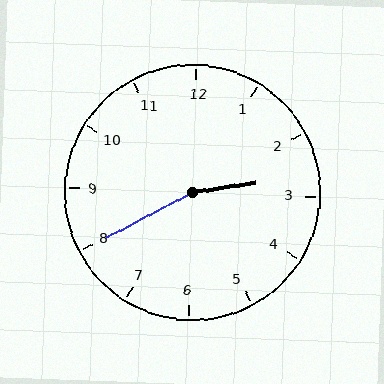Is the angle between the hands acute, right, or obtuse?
It is obtuse.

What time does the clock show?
2:40.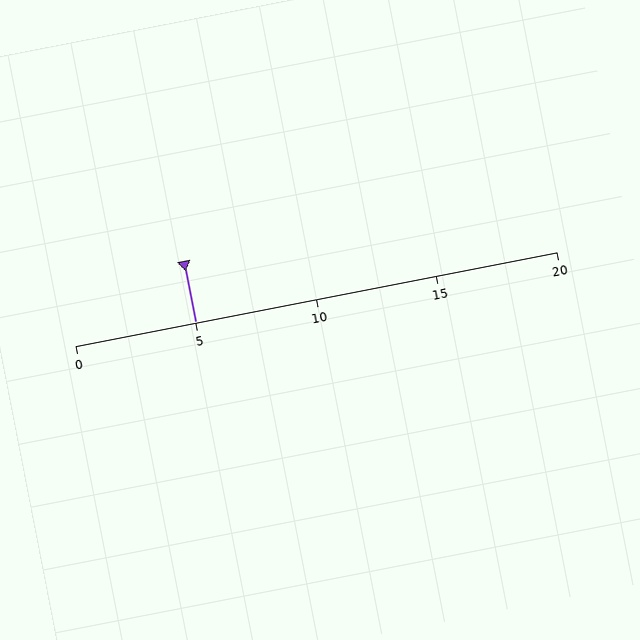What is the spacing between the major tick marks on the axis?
The major ticks are spaced 5 apart.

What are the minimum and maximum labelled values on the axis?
The axis runs from 0 to 20.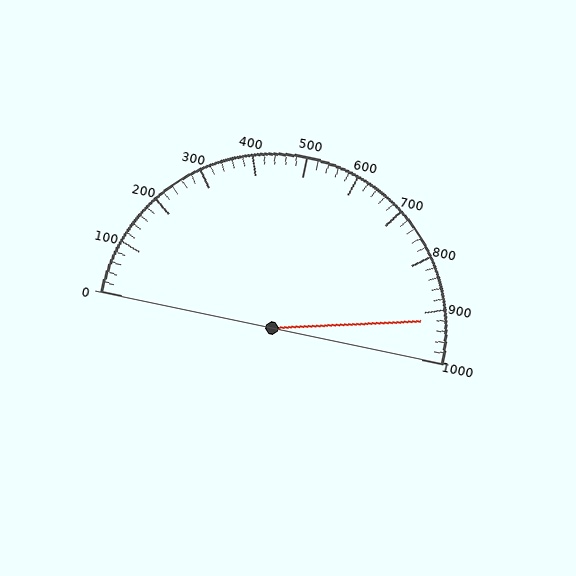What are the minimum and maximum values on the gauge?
The gauge ranges from 0 to 1000.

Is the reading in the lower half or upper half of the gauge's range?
The reading is in the upper half of the range (0 to 1000).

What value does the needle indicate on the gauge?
The needle indicates approximately 920.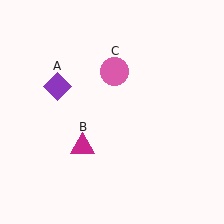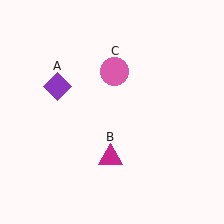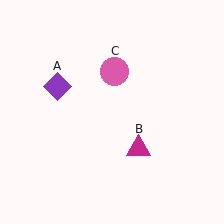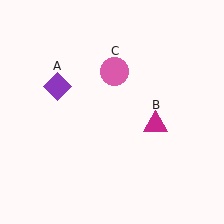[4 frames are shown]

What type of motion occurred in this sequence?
The magenta triangle (object B) rotated counterclockwise around the center of the scene.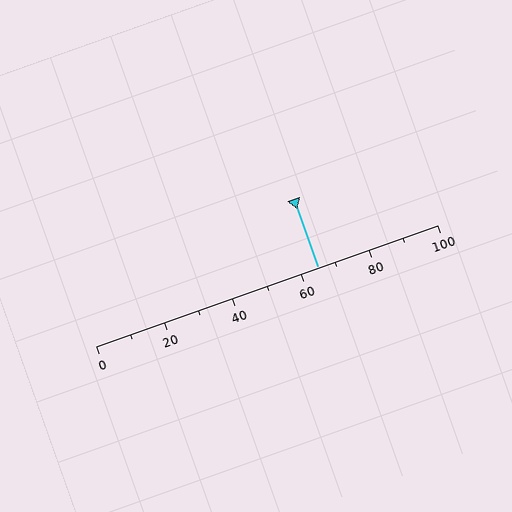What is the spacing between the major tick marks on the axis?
The major ticks are spaced 20 apart.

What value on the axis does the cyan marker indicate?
The marker indicates approximately 65.